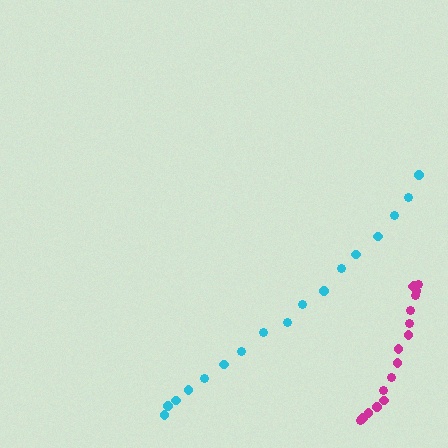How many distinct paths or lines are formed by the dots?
There are 2 distinct paths.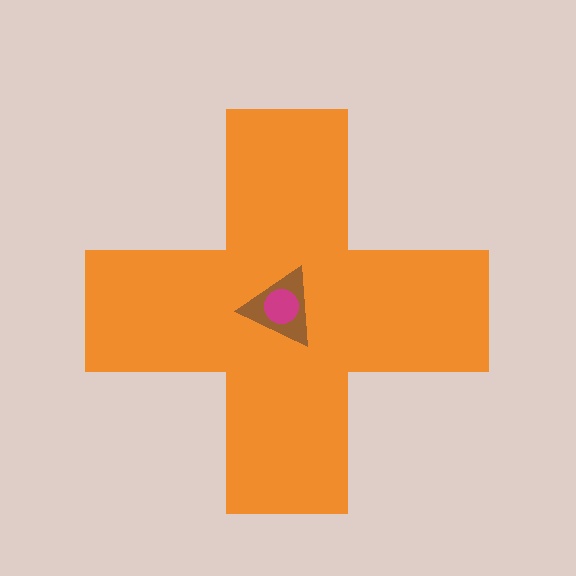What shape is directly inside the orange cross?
The brown triangle.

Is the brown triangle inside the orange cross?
Yes.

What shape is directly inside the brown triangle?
The magenta circle.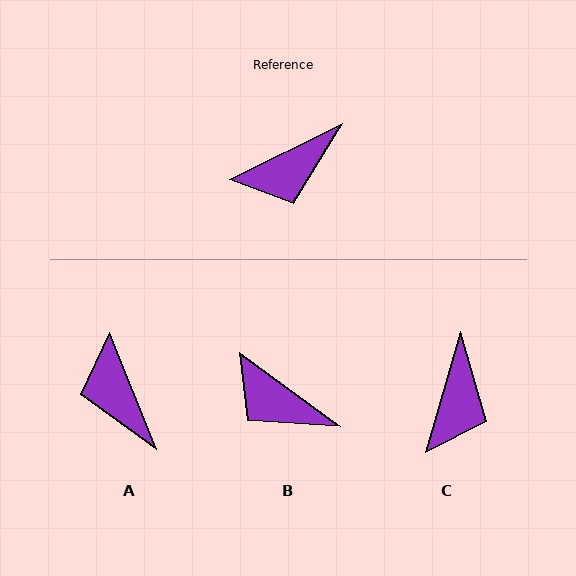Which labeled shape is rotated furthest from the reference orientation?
A, about 94 degrees away.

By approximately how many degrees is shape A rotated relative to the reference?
Approximately 94 degrees clockwise.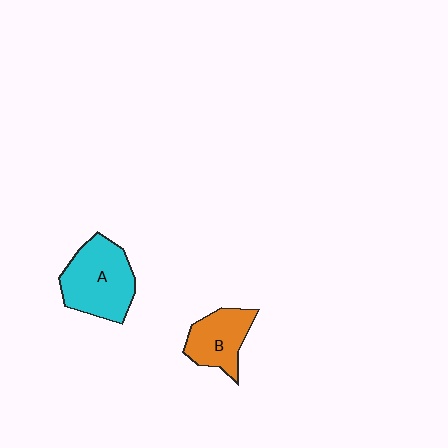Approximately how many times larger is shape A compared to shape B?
Approximately 1.5 times.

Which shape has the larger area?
Shape A (cyan).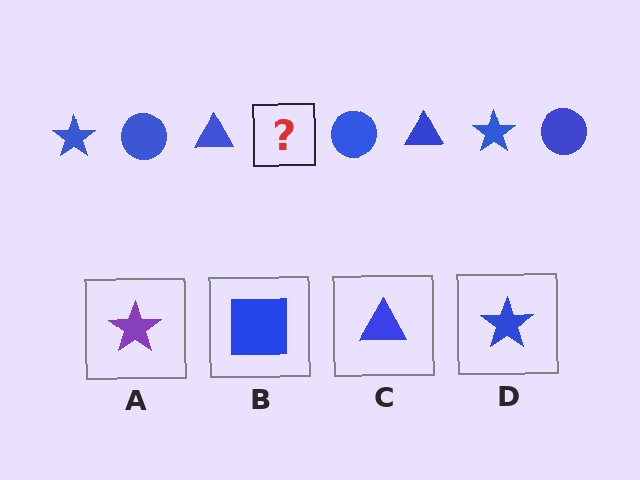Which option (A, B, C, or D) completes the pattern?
D.